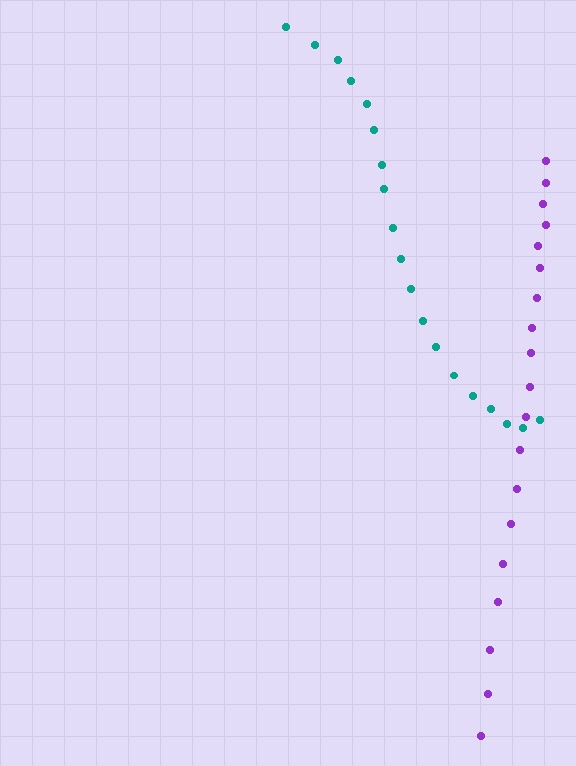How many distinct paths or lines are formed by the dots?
There are 2 distinct paths.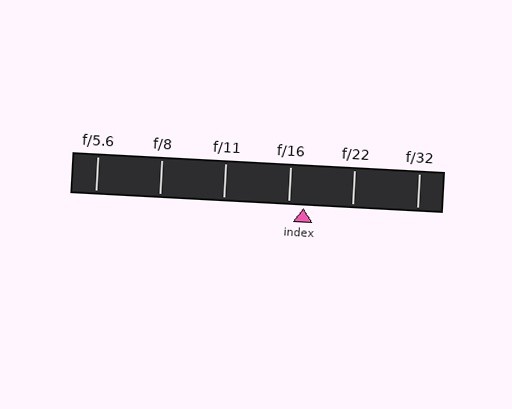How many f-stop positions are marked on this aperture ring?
There are 6 f-stop positions marked.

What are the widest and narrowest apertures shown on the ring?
The widest aperture shown is f/5.6 and the narrowest is f/32.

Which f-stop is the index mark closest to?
The index mark is closest to f/16.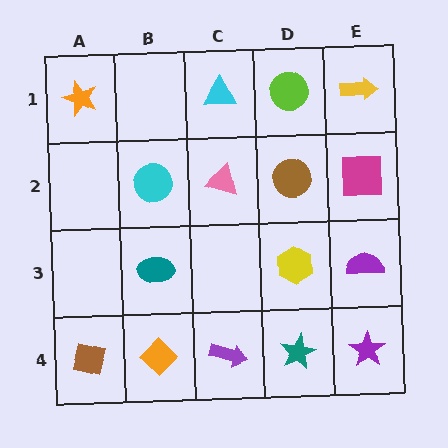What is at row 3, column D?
A yellow hexagon.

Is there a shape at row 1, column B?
No, that cell is empty.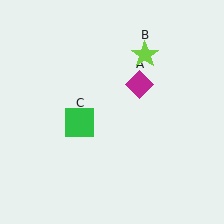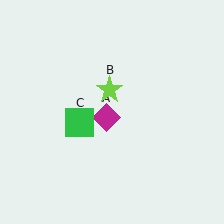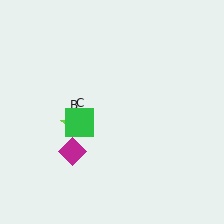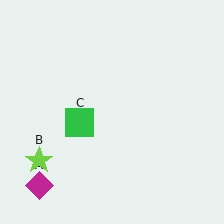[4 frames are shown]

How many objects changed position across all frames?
2 objects changed position: magenta diamond (object A), lime star (object B).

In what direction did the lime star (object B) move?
The lime star (object B) moved down and to the left.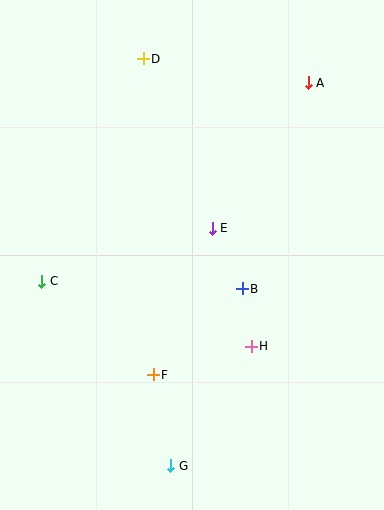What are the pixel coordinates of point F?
Point F is at (153, 375).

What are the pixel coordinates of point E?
Point E is at (212, 228).